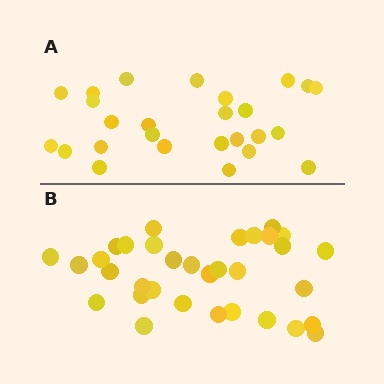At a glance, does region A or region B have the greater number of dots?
Region B (the bottom region) has more dots.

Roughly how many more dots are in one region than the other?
Region B has roughly 8 or so more dots than region A.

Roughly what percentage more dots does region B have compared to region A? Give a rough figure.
About 25% more.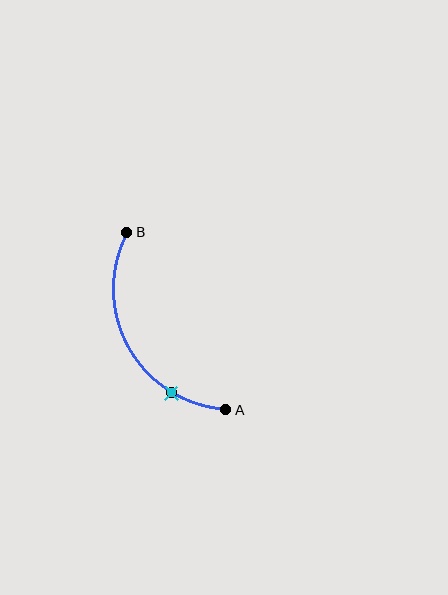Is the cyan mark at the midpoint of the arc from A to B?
No. The cyan mark lies on the arc but is closer to endpoint A. The arc midpoint would be at the point on the curve equidistant along the arc from both A and B.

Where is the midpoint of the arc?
The arc midpoint is the point on the curve farthest from the straight line joining A and B. It sits to the left of that line.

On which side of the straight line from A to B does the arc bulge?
The arc bulges to the left of the straight line connecting A and B.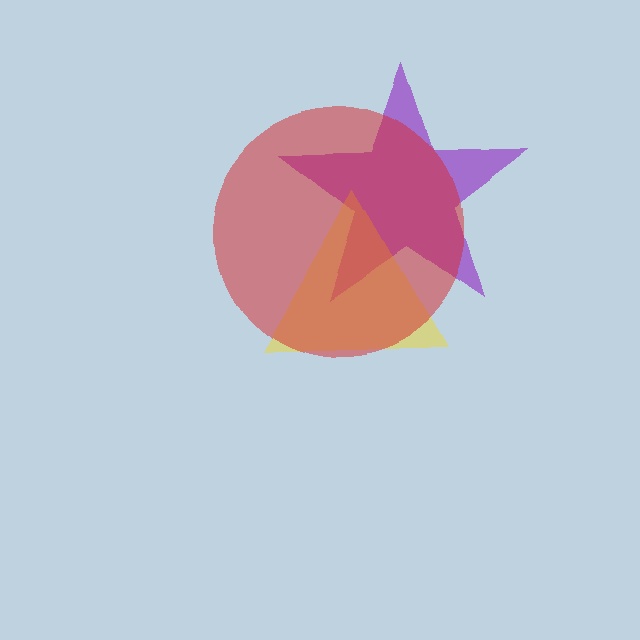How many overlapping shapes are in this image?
There are 3 overlapping shapes in the image.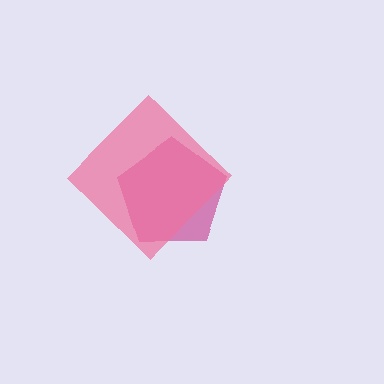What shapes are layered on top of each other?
The layered shapes are: a magenta pentagon, a pink diamond.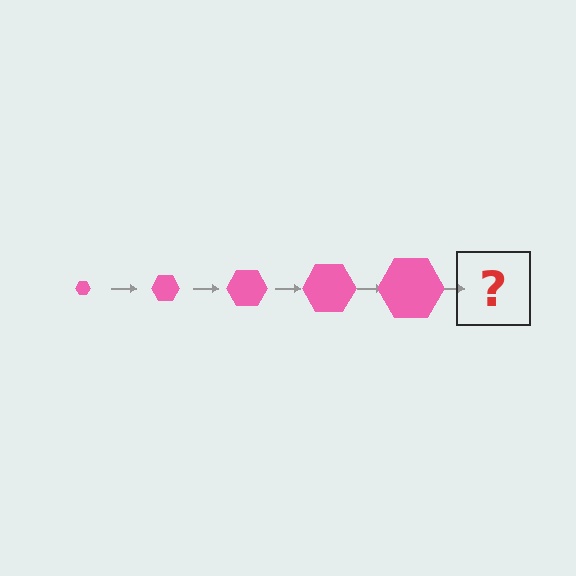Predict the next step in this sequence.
The next step is a pink hexagon, larger than the previous one.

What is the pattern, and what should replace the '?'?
The pattern is that the hexagon gets progressively larger each step. The '?' should be a pink hexagon, larger than the previous one.